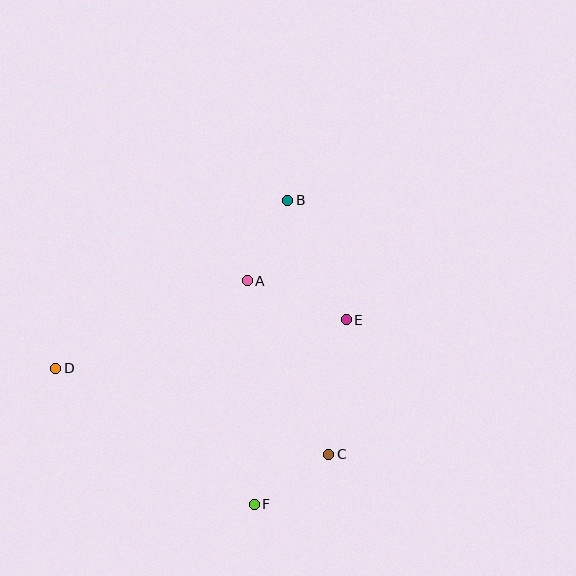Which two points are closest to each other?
Points C and F are closest to each other.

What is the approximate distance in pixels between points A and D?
The distance between A and D is approximately 210 pixels.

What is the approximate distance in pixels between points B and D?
The distance between B and D is approximately 286 pixels.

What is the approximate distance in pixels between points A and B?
The distance between A and B is approximately 90 pixels.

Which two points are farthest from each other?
Points B and F are farthest from each other.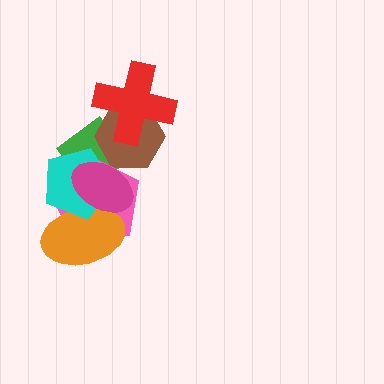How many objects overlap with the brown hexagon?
4 objects overlap with the brown hexagon.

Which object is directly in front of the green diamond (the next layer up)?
The brown hexagon is directly in front of the green diamond.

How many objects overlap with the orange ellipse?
3 objects overlap with the orange ellipse.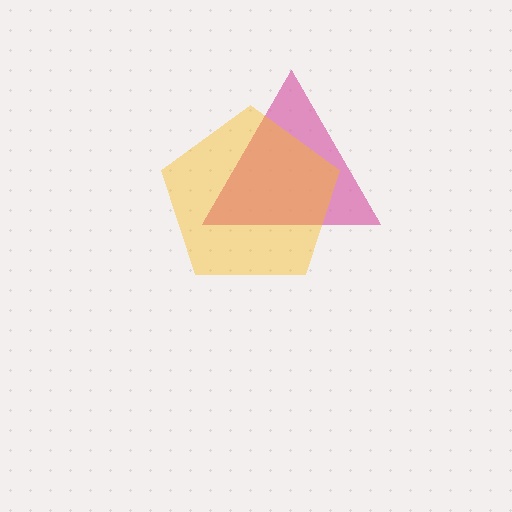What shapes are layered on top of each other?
The layered shapes are: a pink triangle, a yellow pentagon.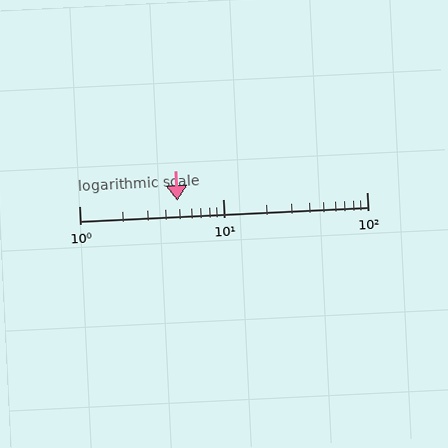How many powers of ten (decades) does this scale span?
The scale spans 2 decades, from 1 to 100.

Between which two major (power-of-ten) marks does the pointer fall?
The pointer is between 1 and 10.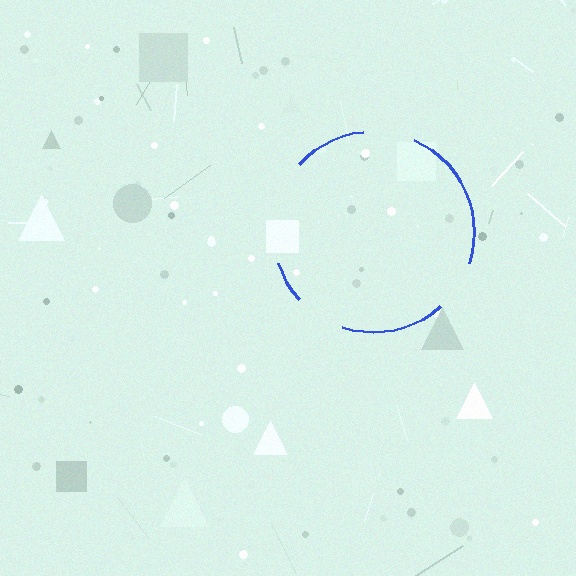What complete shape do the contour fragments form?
The contour fragments form a circle.